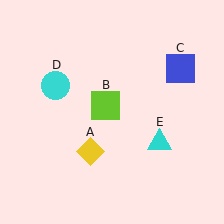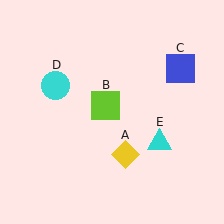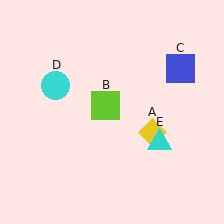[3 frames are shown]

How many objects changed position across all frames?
1 object changed position: yellow diamond (object A).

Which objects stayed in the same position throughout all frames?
Lime square (object B) and blue square (object C) and cyan circle (object D) and cyan triangle (object E) remained stationary.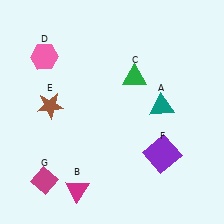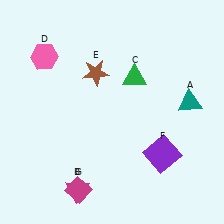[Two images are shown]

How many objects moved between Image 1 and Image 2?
3 objects moved between the two images.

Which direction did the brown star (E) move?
The brown star (E) moved right.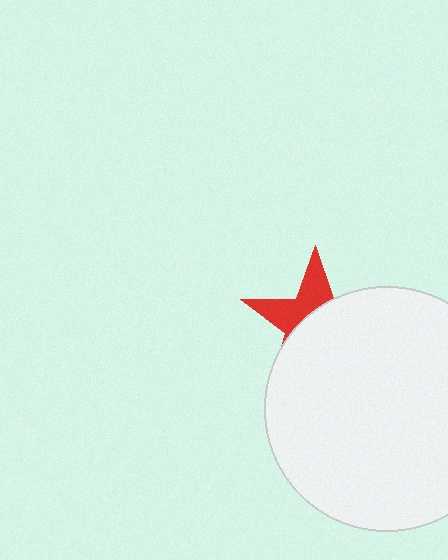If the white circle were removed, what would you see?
You would see the complete red star.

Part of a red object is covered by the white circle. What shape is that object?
It is a star.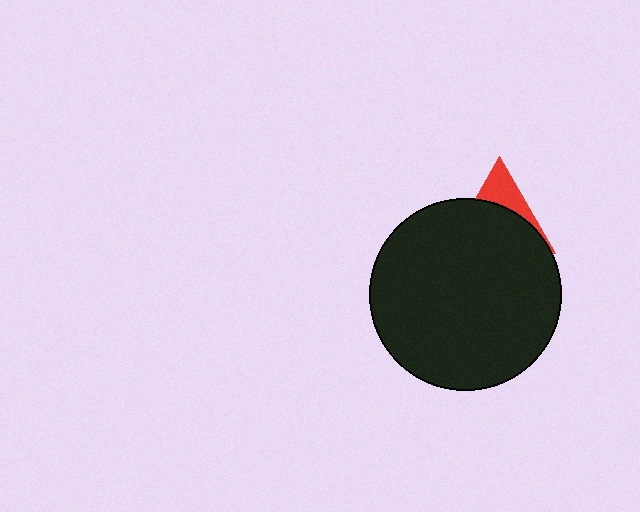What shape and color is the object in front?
The object in front is a black circle.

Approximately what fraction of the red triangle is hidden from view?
Roughly 69% of the red triangle is hidden behind the black circle.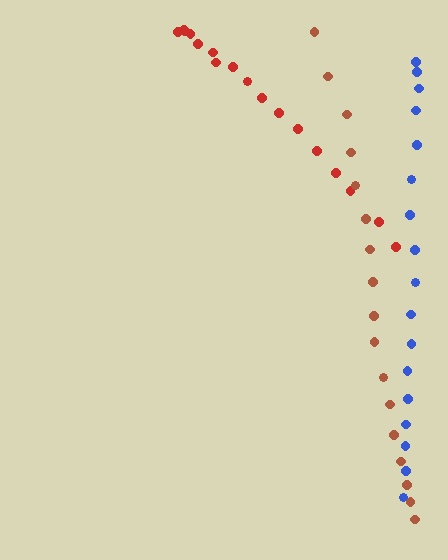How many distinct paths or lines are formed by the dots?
There are 3 distinct paths.